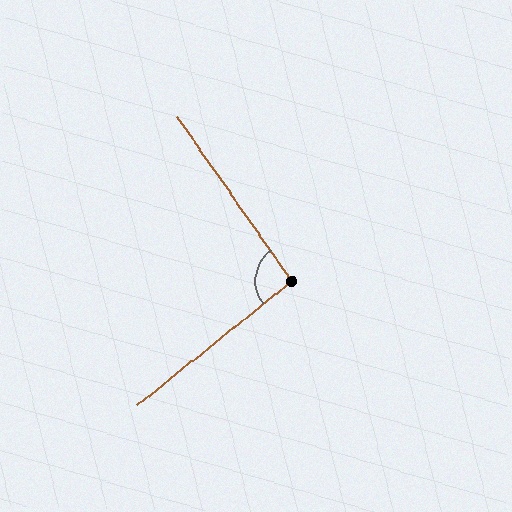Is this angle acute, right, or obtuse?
It is approximately a right angle.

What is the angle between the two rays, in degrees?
Approximately 94 degrees.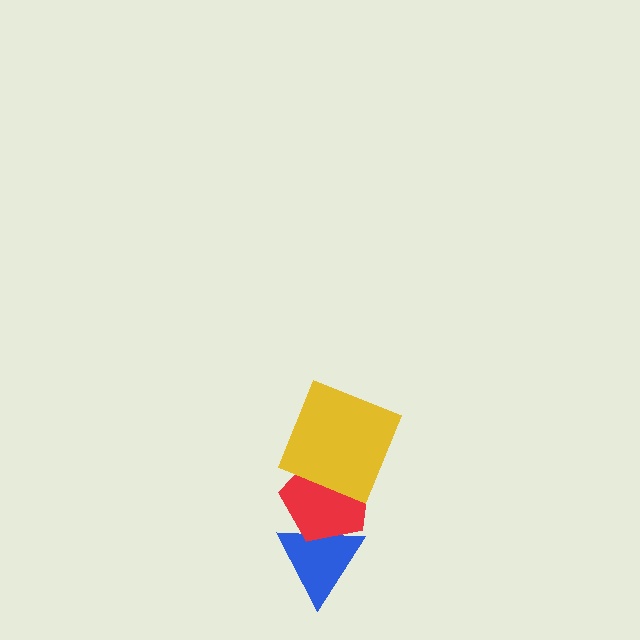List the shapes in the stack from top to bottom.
From top to bottom: the yellow square, the red pentagon, the blue triangle.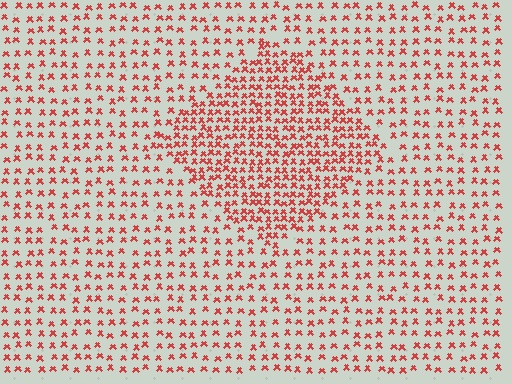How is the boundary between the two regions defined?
The boundary is defined by a change in element density (approximately 2.0x ratio). All elements are the same color, size, and shape.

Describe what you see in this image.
The image contains small red elements arranged at two different densities. A diamond-shaped region is visible where the elements are more densely packed than the surrounding area.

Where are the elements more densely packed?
The elements are more densely packed inside the diamond boundary.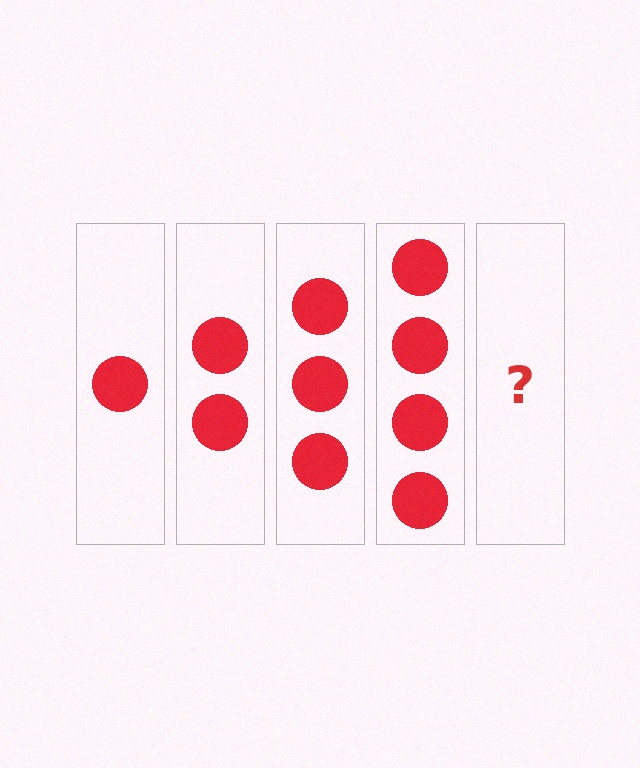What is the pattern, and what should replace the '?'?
The pattern is that each step adds one more circle. The '?' should be 5 circles.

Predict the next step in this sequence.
The next step is 5 circles.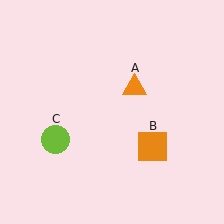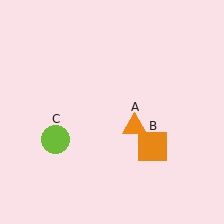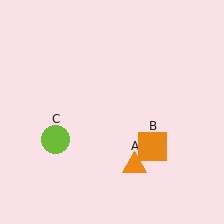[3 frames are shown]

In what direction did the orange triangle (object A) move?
The orange triangle (object A) moved down.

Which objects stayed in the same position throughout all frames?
Orange square (object B) and lime circle (object C) remained stationary.